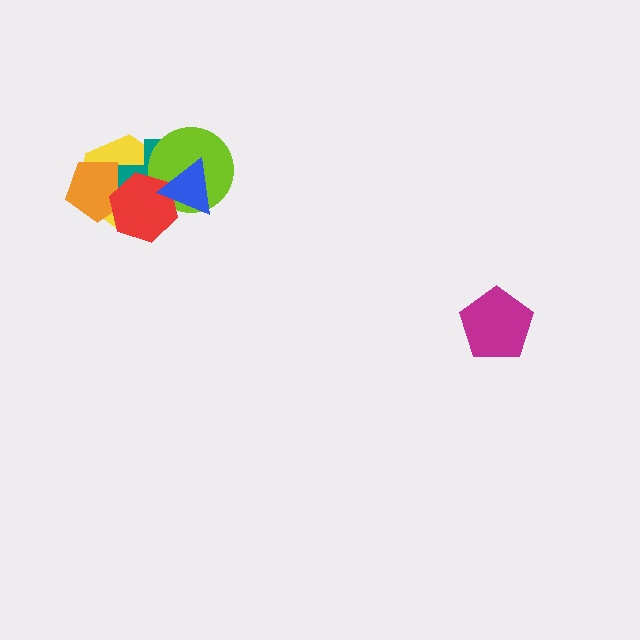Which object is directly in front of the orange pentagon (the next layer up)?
The teal cross is directly in front of the orange pentagon.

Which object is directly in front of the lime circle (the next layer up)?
The red hexagon is directly in front of the lime circle.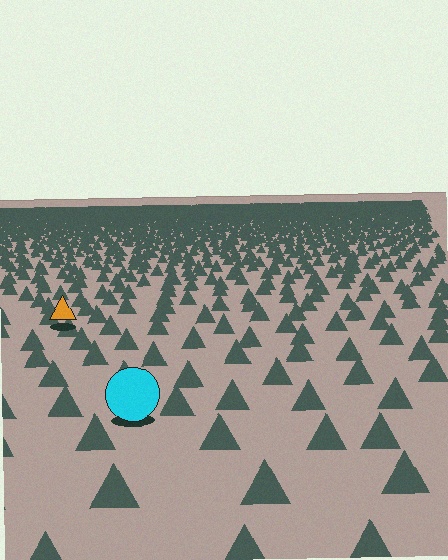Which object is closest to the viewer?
The cyan circle is closest. The texture marks near it are larger and more spread out.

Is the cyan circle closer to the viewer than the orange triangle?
Yes. The cyan circle is closer — you can tell from the texture gradient: the ground texture is coarser near it.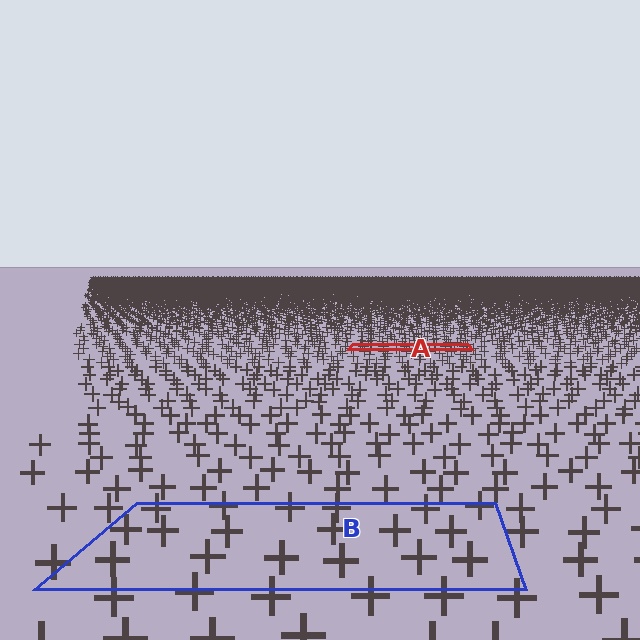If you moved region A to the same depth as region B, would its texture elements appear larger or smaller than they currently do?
They would appear larger. At a closer depth, the same texture elements are projected at a bigger on-screen size.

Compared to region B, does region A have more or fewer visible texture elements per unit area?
Region A has more texture elements per unit area — they are packed more densely because it is farther away.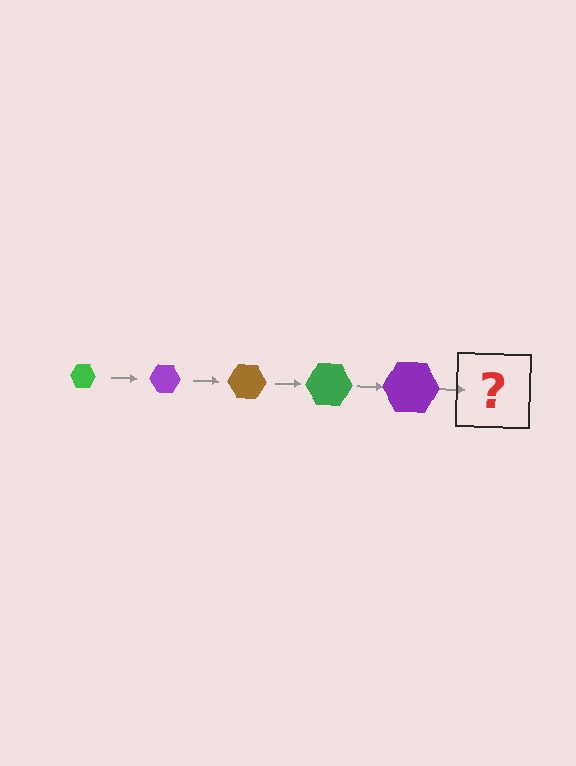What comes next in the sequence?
The next element should be a brown hexagon, larger than the previous one.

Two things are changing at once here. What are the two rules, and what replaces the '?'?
The two rules are that the hexagon grows larger each step and the color cycles through green, purple, and brown. The '?' should be a brown hexagon, larger than the previous one.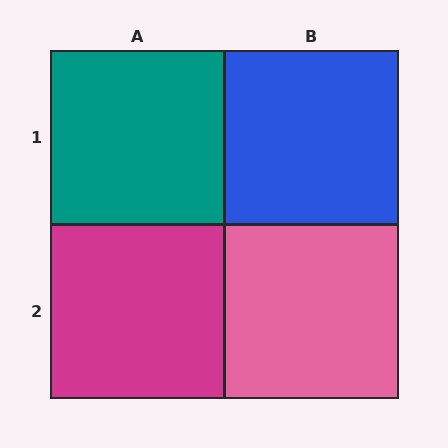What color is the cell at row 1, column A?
Teal.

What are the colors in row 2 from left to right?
Magenta, pink.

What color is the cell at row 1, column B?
Blue.